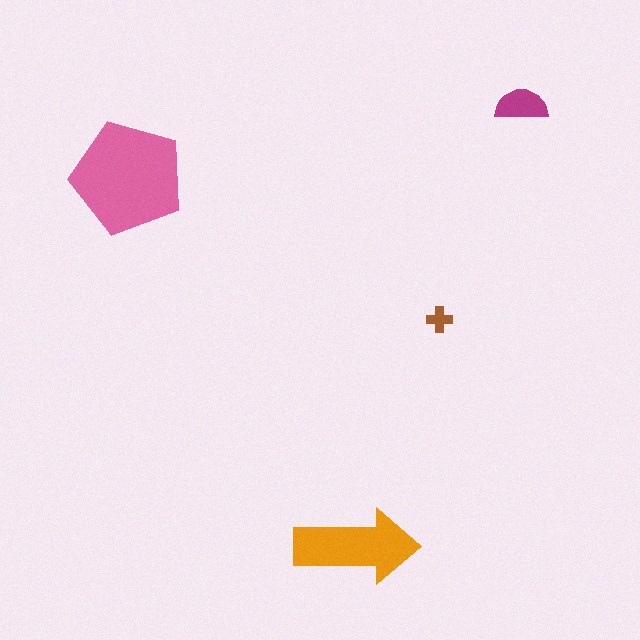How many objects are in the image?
There are 4 objects in the image.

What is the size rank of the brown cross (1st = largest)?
4th.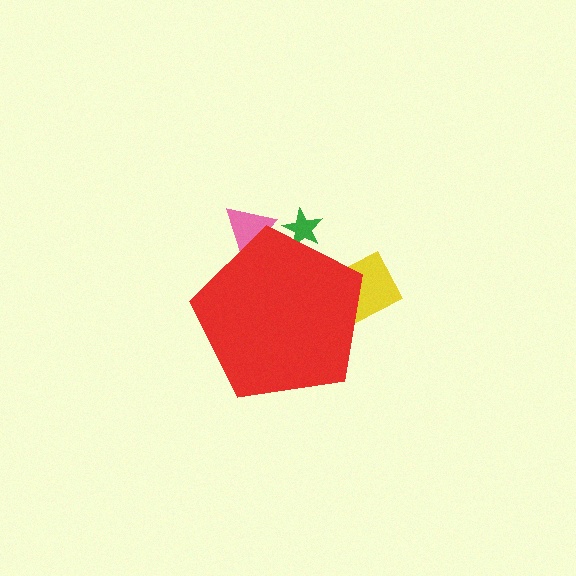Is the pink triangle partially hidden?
Yes, the pink triangle is partially hidden behind the red pentagon.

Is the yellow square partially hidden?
Yes, the yellow square is partially hidden behind the red pentagon.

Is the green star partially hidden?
Yes, the green star is partially hidden behind the red pentagon.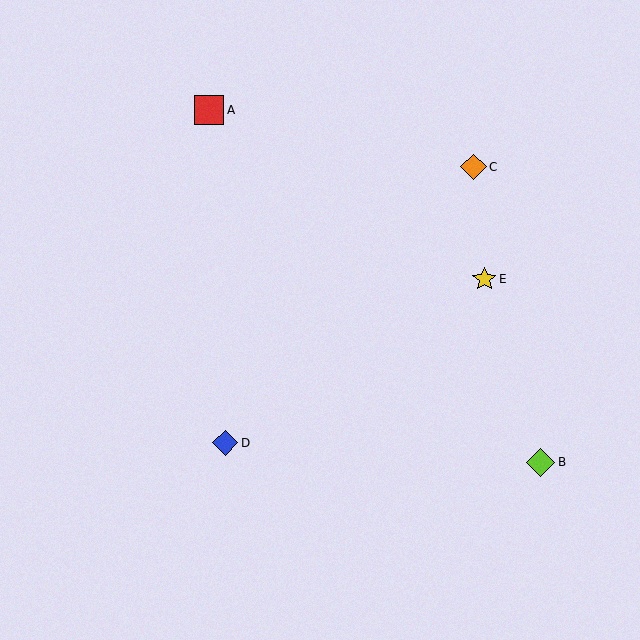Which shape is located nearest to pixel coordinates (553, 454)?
The lime diamond (labeled B) at (540, 462) is nearest to that location.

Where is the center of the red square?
The center of the red square is at (209, 110).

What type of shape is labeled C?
Shape C is an orange diamond.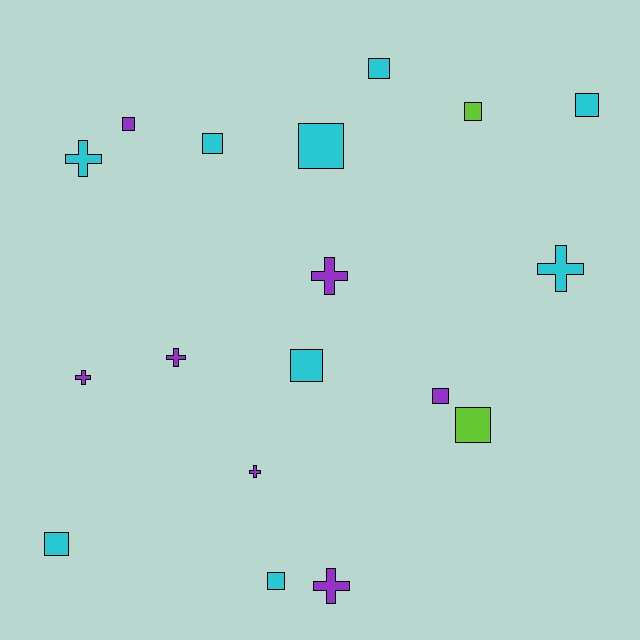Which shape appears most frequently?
Square, with 11 objects.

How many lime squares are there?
There are 2 lime squares.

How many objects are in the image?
There are 18 objects.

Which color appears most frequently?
Cyan, with 9 objects.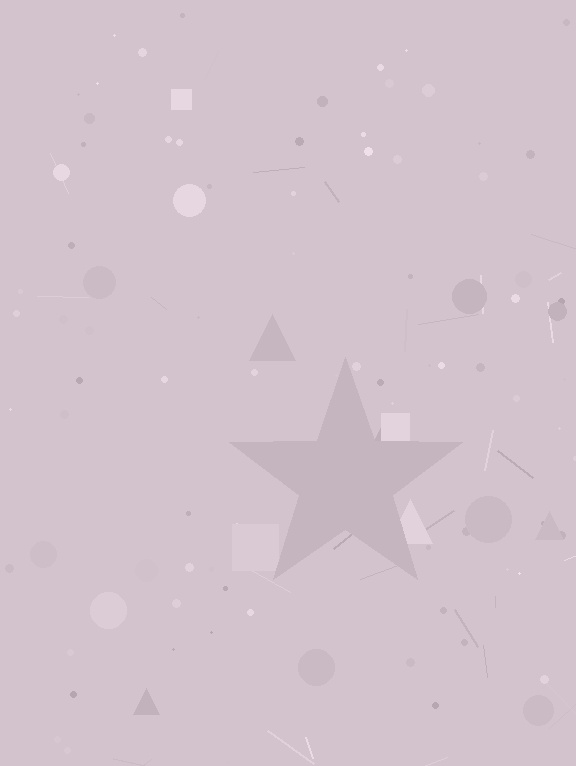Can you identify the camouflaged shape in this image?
The camouflaged shape is a star.